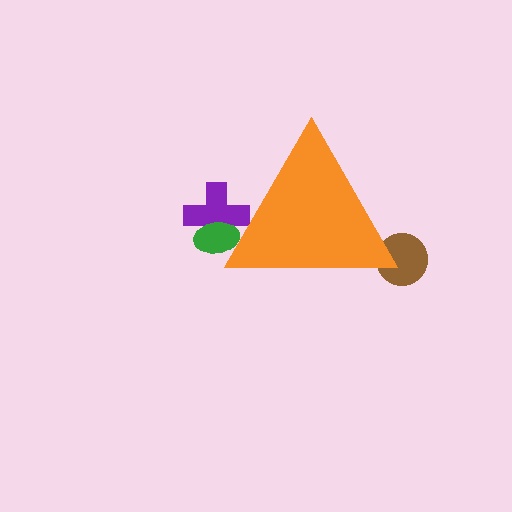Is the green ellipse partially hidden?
Yes, the green ellipse is partially hidden behind the orange triangle.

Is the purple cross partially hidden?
Yes, the purple cross is partially hidden behind the orange triangle.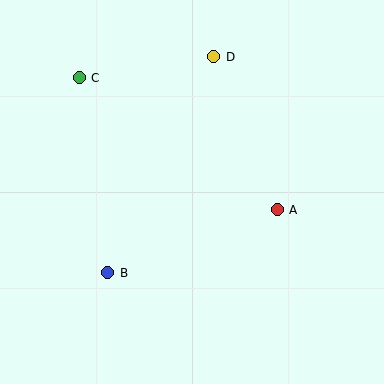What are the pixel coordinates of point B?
Point B is at (108, 273).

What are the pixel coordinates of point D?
Point D is at (214, 57).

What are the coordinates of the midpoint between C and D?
The midpoint between C and D is at (146, 67).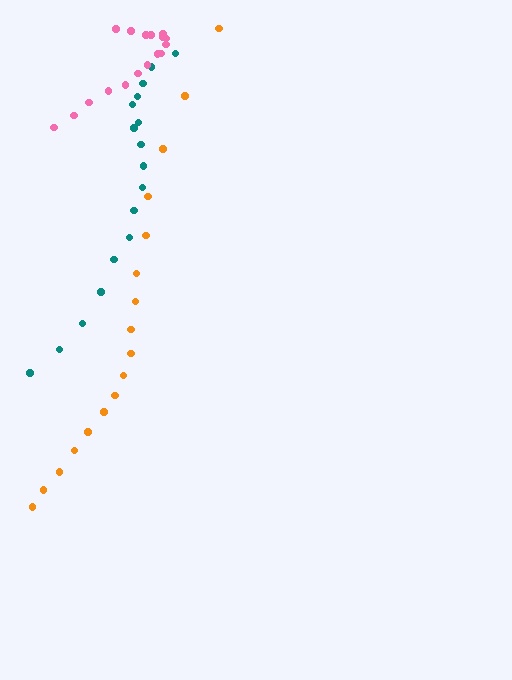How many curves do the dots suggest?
There are 3 distinct paths.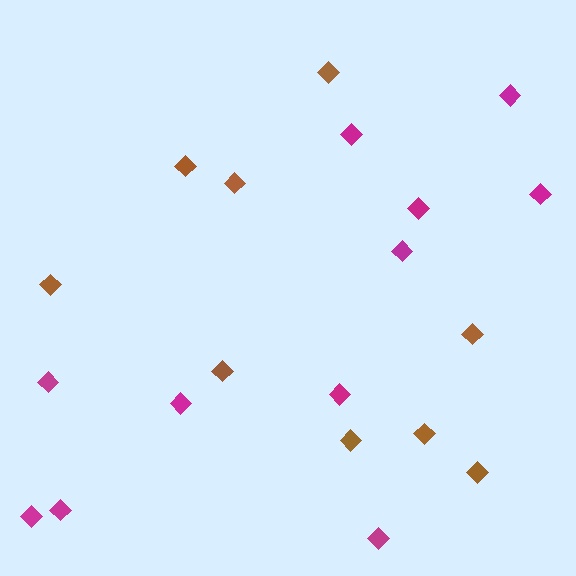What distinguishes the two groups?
There are 2 groups: one group of magenta diamonds (11) and one group of brown diamonds (9).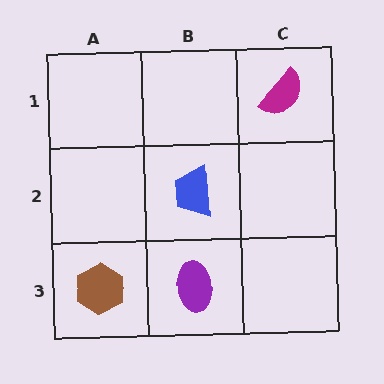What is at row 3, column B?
A purple ellipse.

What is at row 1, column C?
A magenta semicircle.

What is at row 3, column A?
A brown hexagon.